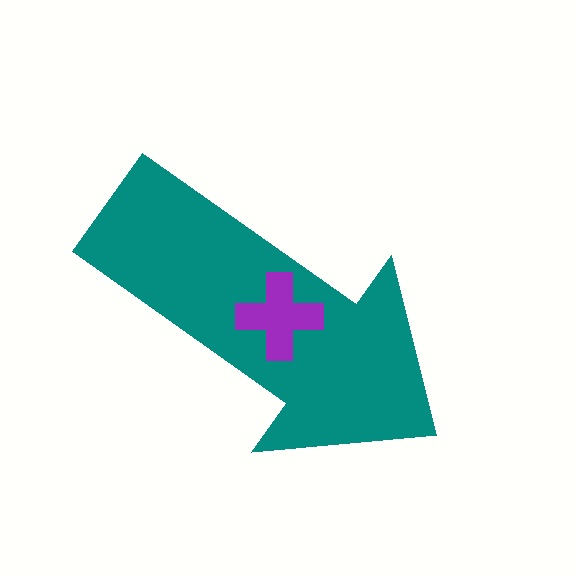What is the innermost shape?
The purple cross.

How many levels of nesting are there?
2.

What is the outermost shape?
The teal arrow.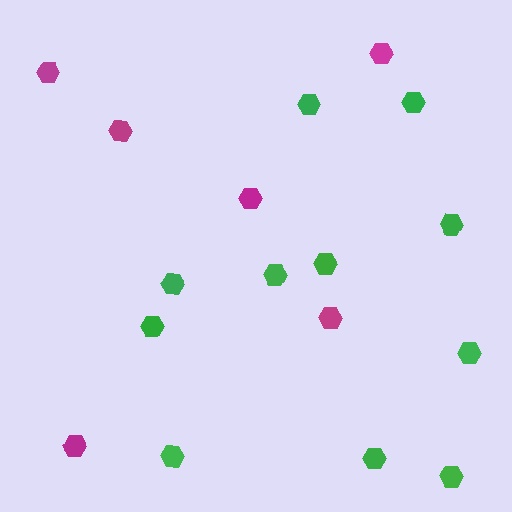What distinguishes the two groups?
There are 2 groups: one group of green hexagons (11) and one group of magenta hexagons (6).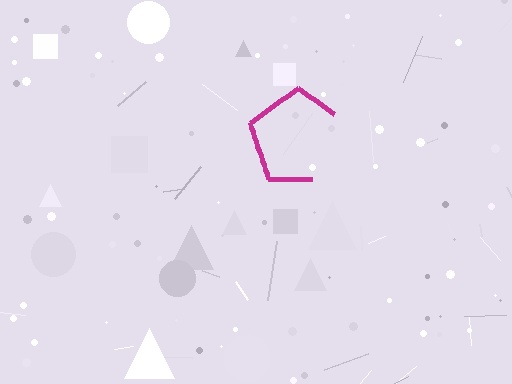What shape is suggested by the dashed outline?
The dashed outline suggests a pentagon.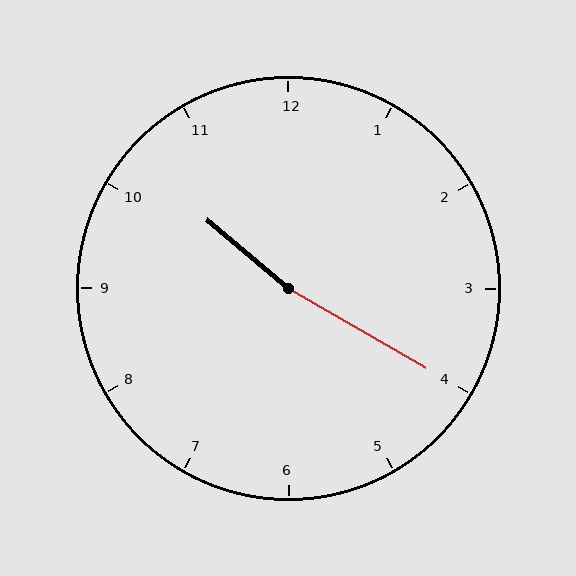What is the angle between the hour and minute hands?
Approximately 170 degrees.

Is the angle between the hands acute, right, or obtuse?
It is obtuse.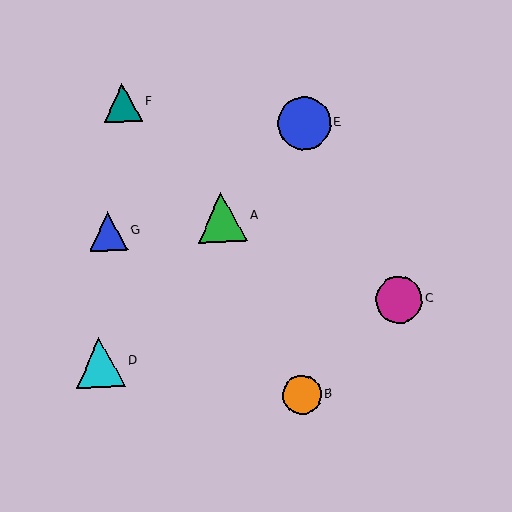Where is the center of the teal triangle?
The center of the teal triangle is at (122, 103).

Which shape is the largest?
The blue circle (labeled E) is the largest.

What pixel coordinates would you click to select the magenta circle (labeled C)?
Click at (399, 300) to select the magenta circle C.